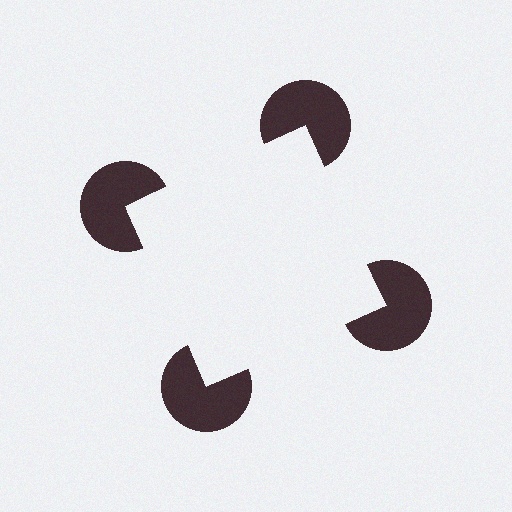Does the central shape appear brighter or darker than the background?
It typically appears slightly brighter than the background, even though no actual brightness change is drawn.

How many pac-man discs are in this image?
There are 4 — one at each vertex of the illusory square.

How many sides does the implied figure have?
4 sides.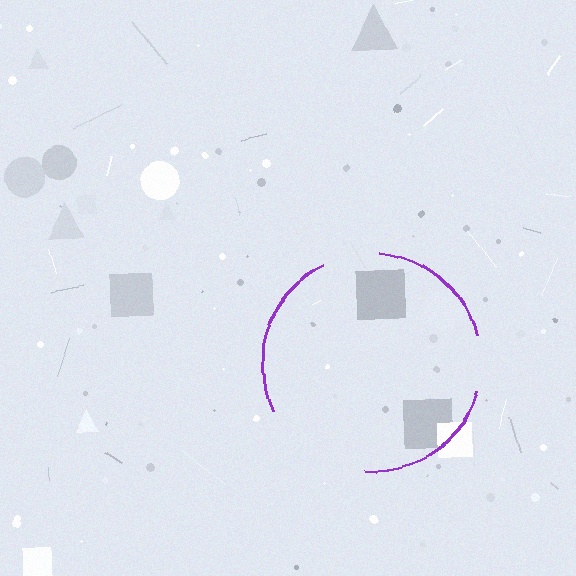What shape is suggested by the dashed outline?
The dashed outline suggests a circle.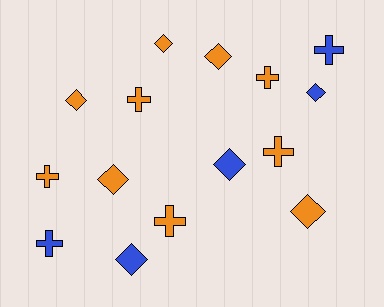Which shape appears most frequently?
Diamond, with 8 objects.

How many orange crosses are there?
There are 5 orange crosses.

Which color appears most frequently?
Orange, with 10 objects.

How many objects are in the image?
There are 15 objects.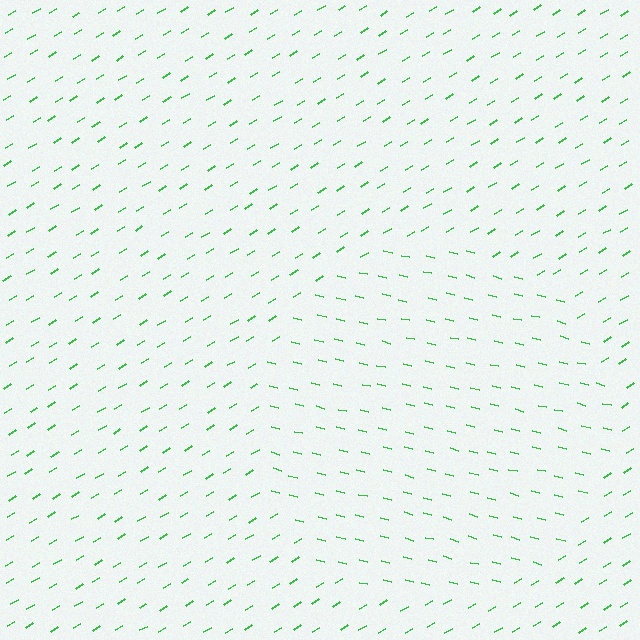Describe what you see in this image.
The image is filled with small green line segments. A circle region in the image has lines oriented differently from the surrounding lines, creating a visible texture boundary.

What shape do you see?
I see a circle.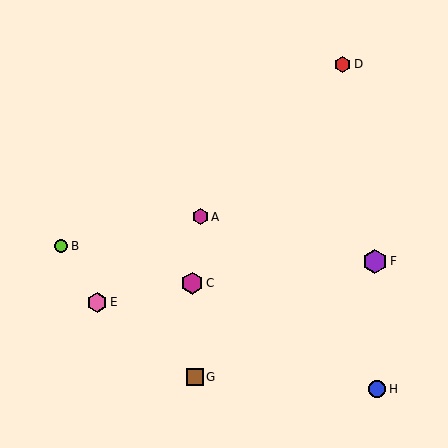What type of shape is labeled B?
Shape B is a lime circle.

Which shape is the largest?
The purple hexagon (labeled F) is the largest.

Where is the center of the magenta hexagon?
The center of the magenta hexagon is at (200, 217).